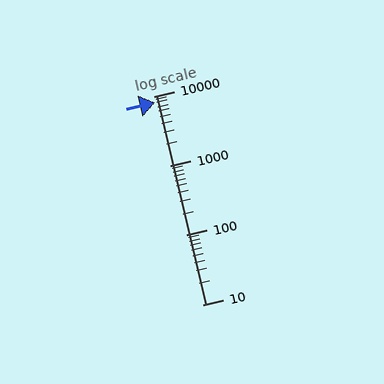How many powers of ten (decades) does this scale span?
The scale spans 3 decades, from 10 to 10000.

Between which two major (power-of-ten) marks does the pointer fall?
The pointer is between 1000 and 10000.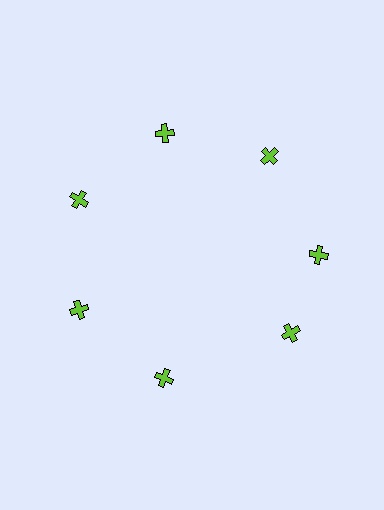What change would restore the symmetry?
The symmetry would be restored by rotating it back into even spacing with its neighbors so that all 7 crosses sit at equal angles and equal distance from the center.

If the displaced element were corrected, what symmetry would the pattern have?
It would have 7-fold rotational symmetry — the pattern would map onto itself every 51 degrees.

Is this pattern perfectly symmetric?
No. The 7 lime crosses are arranged in a ring, but one element near the 5 o'clock position is rotated out of alignment along the ring, breaking the 7-fold rotational symmetry.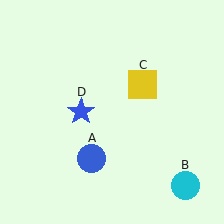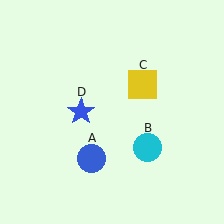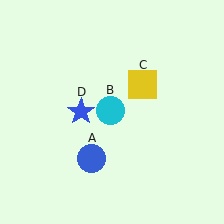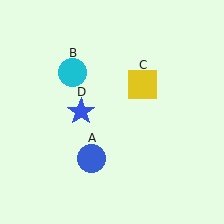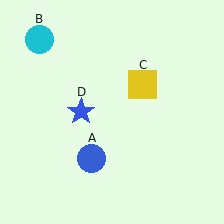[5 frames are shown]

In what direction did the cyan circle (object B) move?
The cyan circle (object B) moved up and to the left.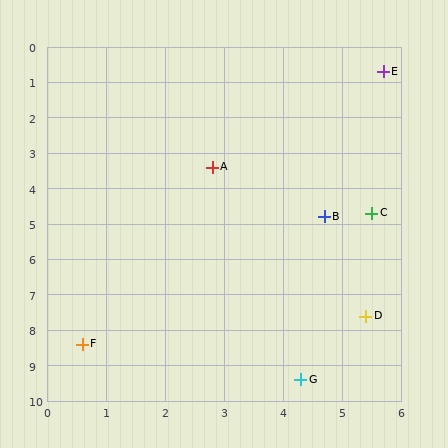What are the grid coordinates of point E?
Point E is at approximately (5.7, 0.7).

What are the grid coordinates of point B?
Point B is at approximately (4.7, 4.8).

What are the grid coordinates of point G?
Point G is at approximately (4.3, 9.4).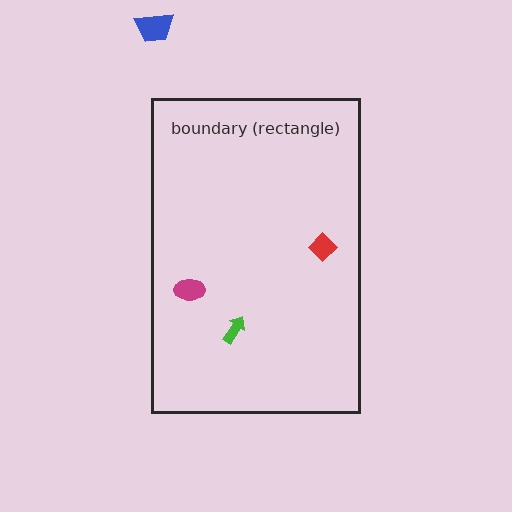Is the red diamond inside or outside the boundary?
Inside.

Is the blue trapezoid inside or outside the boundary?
Outside.